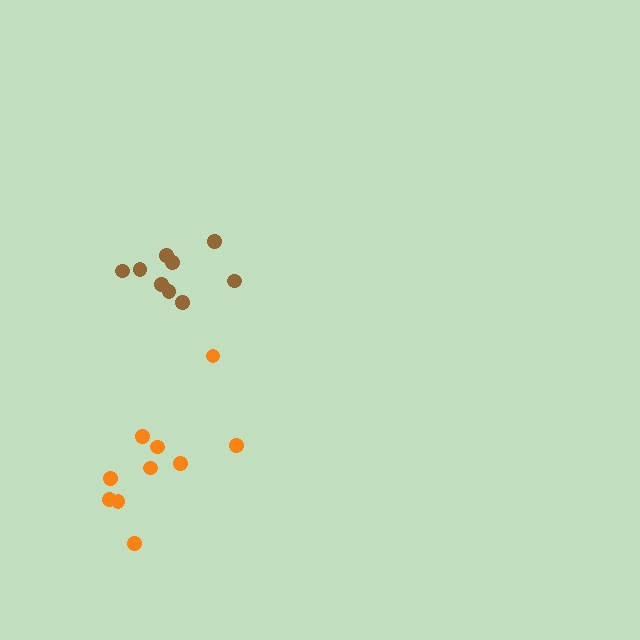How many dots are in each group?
Group 1: 9 dots, Group 2: 10 dots (19 total).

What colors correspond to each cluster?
The clusters are colored: brown, orange.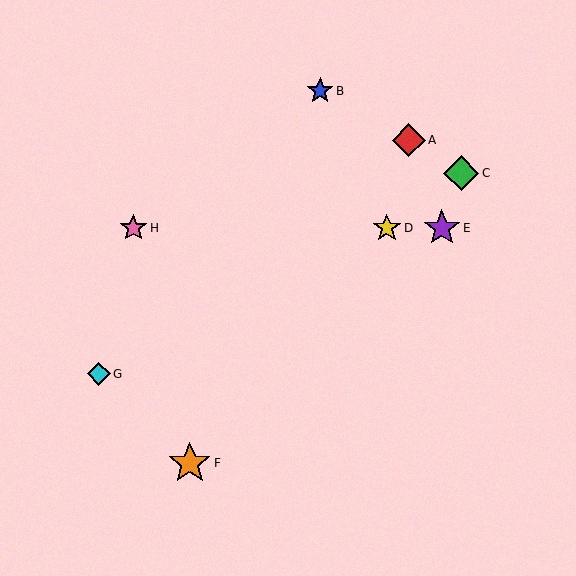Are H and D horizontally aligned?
Yes, both are at y≈228.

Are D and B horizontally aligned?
No, D is at y≈228 and B is at y≈91.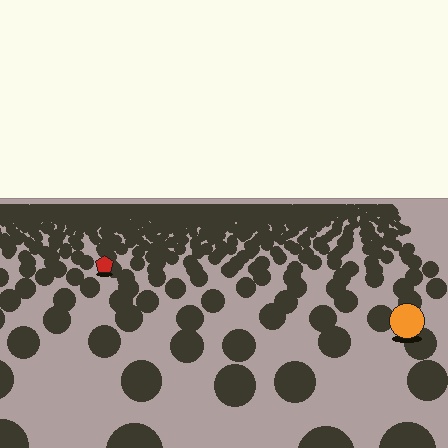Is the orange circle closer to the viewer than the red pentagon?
Yes. The orange circle is closer — you can tell from the texture gradient: the ground texture is coarser near it.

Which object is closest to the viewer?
The orange circle is closest. The texture marks near it are larger and more spread out.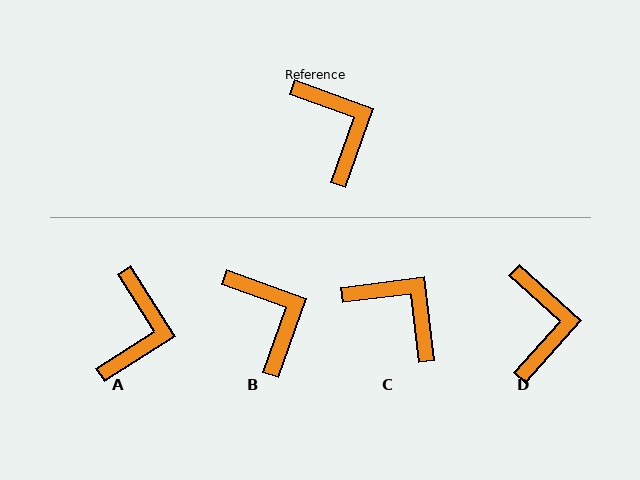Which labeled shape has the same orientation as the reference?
B.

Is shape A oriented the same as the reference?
No, it is off by about 38 degrees.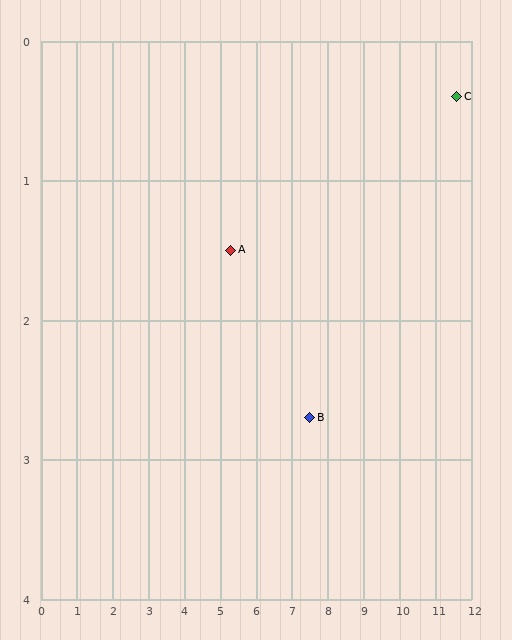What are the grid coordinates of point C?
Point C is at approximately (11.6, 0.4).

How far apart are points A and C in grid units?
Points A and C are about 6.4 grid units apart.